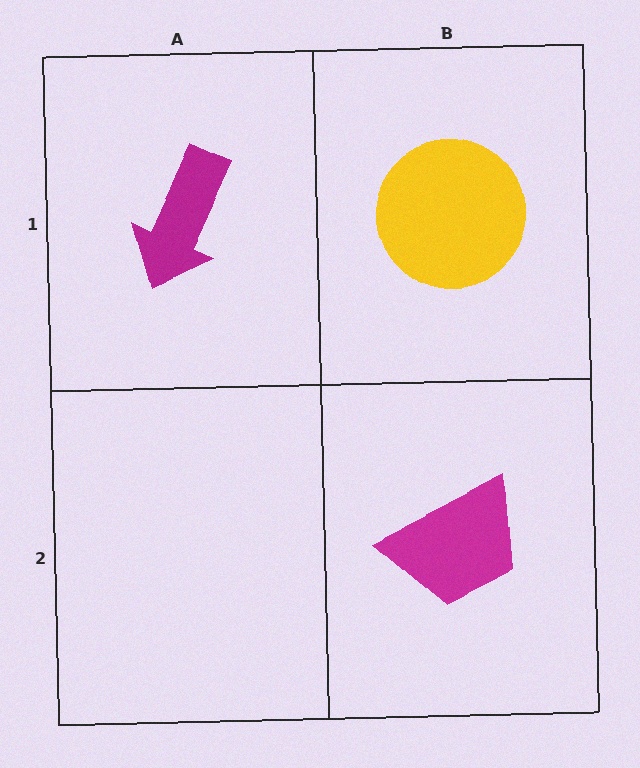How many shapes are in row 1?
2 shapes.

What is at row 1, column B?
A yellow circle.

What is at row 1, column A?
A magenta arrow.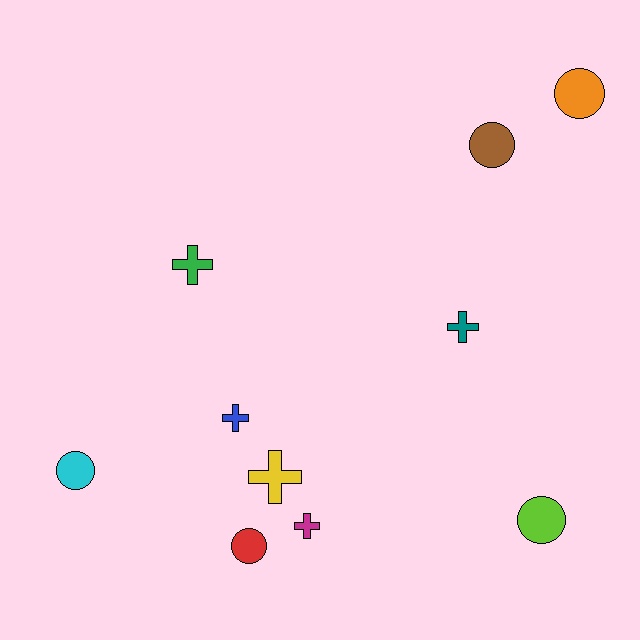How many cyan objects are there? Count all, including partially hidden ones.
There is 1 cyan object.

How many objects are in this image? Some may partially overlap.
There are 10 objects.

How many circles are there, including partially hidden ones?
There are 5 circles.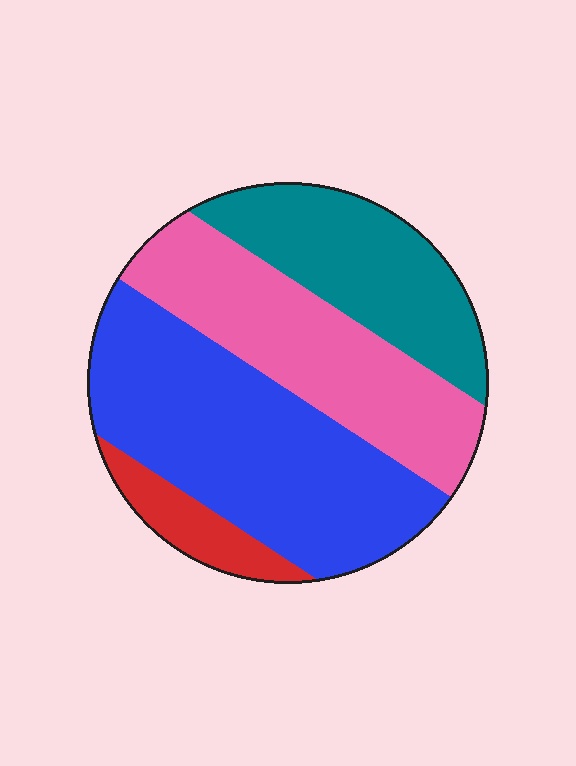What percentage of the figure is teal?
Teal covers 23% of the figure.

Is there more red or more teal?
Teal.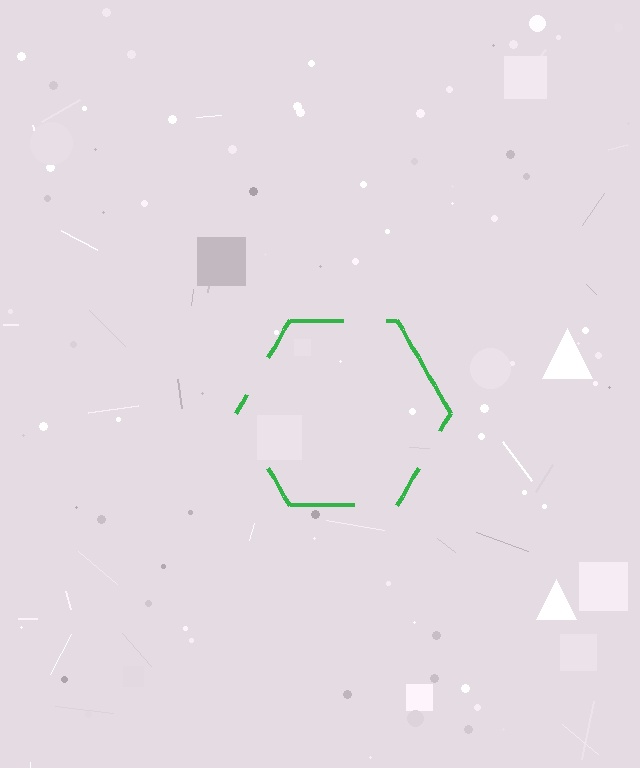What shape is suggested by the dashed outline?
The dashed outline suggests a hexagon.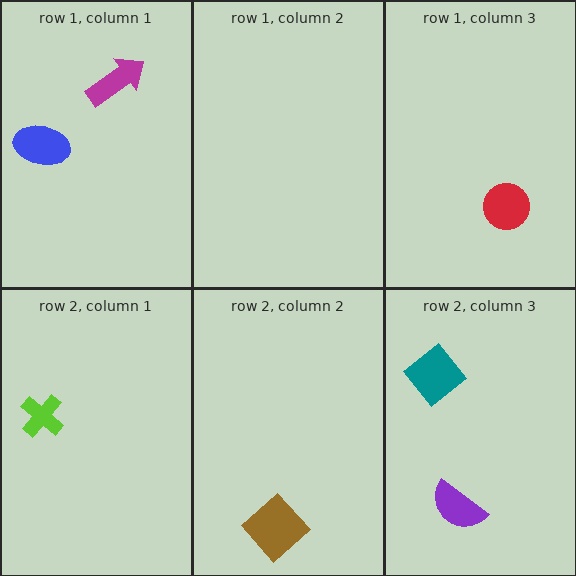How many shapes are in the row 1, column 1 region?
2.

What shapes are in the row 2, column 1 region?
The lime cross.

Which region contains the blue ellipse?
The row 1, column 1 region.